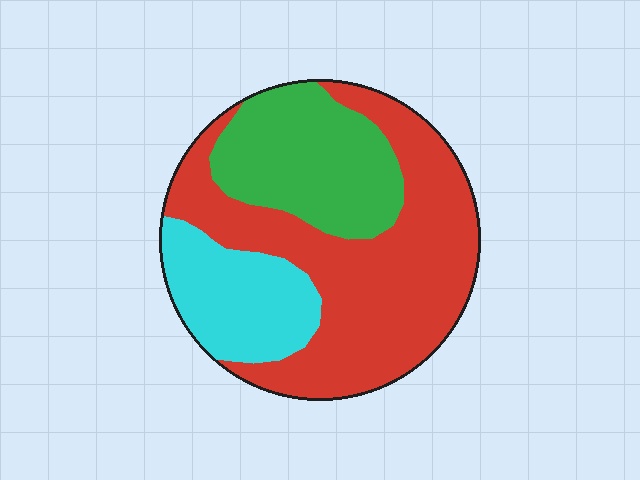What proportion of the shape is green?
Green covers around 25% of the shape.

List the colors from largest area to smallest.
From largest to smallest: red, green, cyan.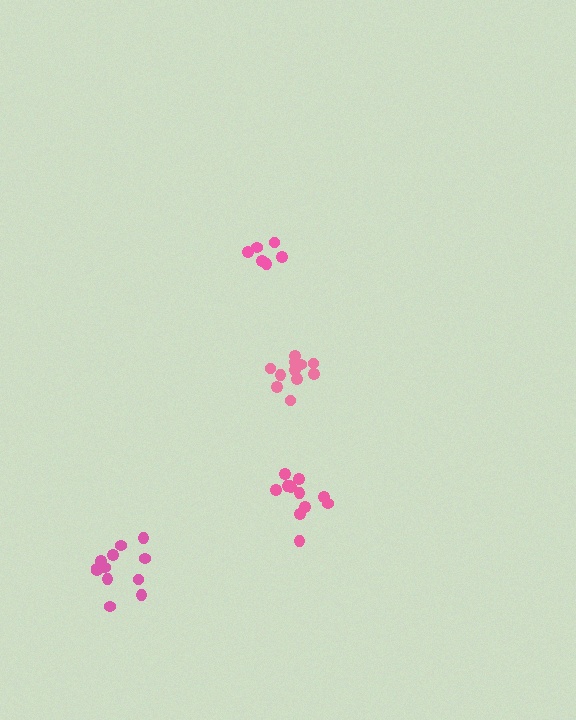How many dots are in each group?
Group 1: 11 dots, Group 2: 6 dots, Group 3: 12 dots, Group 4: 12 dots (41 total).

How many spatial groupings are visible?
There are 4 spatial groupings.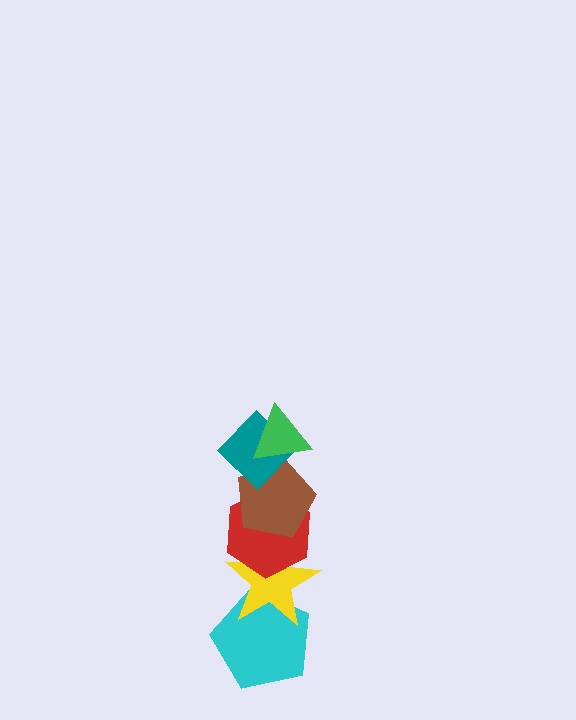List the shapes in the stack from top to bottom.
From top to bottom: the green triangle, the teal diamond, the brown pentagon, the red hexagon, the yellow star, the cyan pentagon.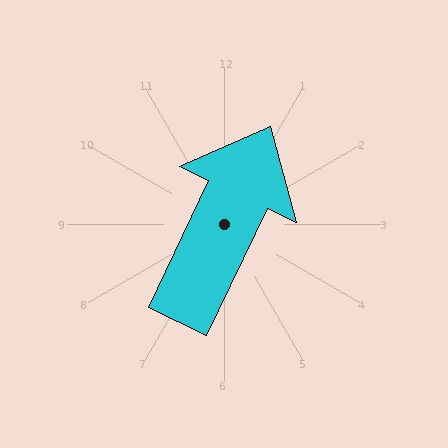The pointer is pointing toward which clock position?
Roughly 1 o'clock.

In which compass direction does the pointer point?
Northeast.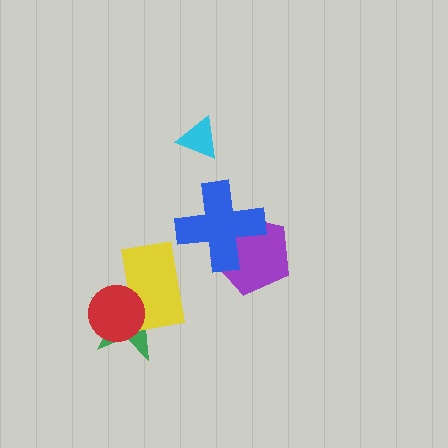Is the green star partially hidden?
Yes, it is partially covered by another shape.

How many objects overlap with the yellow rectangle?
2 objects overlap with the yellow rectangle.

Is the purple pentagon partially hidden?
Yes, it is partially covered by another shape.